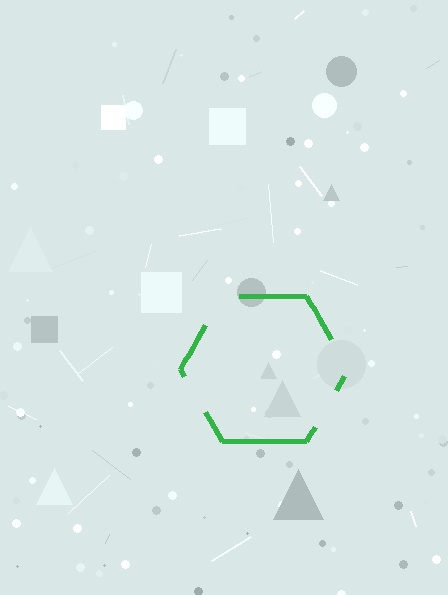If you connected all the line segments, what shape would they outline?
They would outline a hexagon.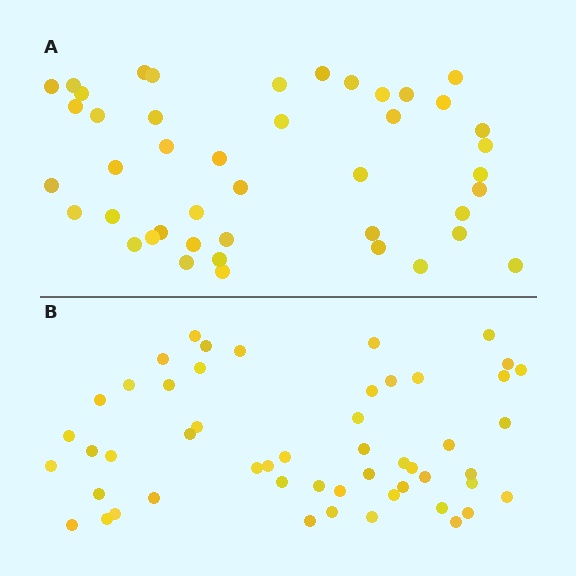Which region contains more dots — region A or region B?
Region B (the bottom region) has more dots.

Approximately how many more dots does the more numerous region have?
Region B has roughly 8 or so more dots than region A.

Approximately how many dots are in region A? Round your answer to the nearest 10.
About 40 dots. (The exact count is 44, which rounds to 40.)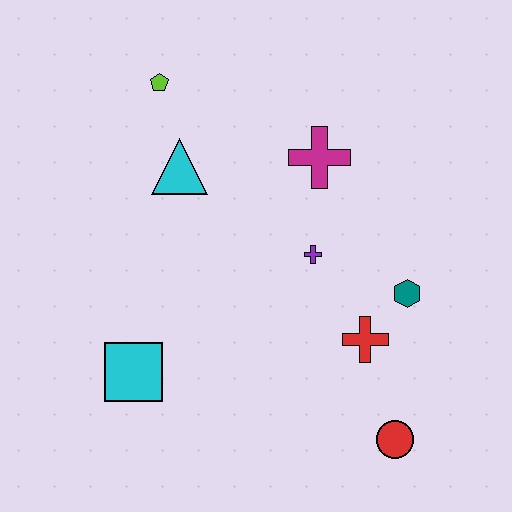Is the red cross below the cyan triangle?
Yes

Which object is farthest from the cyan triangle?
The red circle is farthest from the cyan triangle.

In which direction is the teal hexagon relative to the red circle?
The teal hexagon is above the red circle.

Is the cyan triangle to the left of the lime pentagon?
No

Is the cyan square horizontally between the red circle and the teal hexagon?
No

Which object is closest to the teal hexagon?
The red cross is closest to the teal hexagon.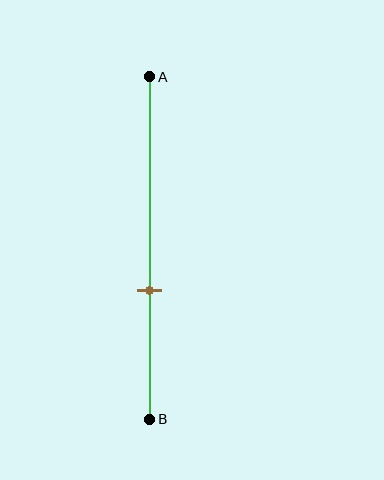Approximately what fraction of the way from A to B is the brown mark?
The brown mark is approximately 60% of the way from A to B.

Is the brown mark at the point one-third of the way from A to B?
No, the mark is at about 60% from A, not at the 33% one-third point.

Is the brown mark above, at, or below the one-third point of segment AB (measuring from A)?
The brown mark is below the one-third point of segment AB.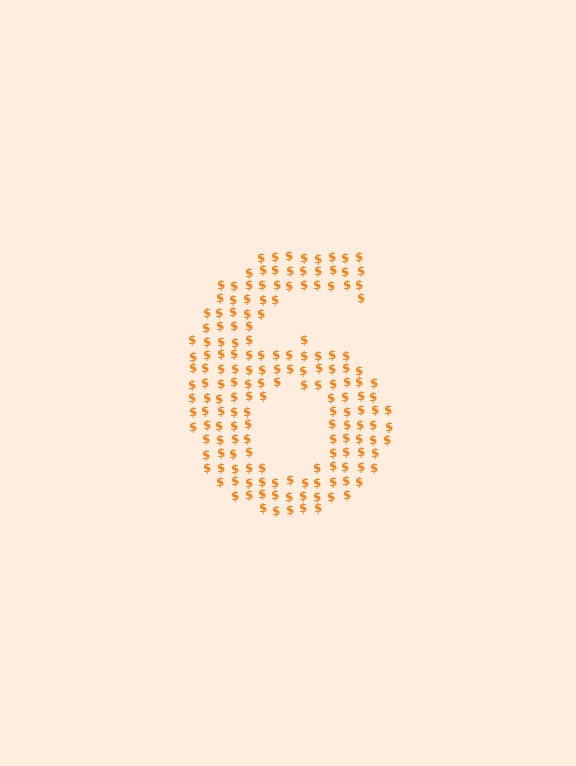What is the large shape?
The large shape is the digit 6.